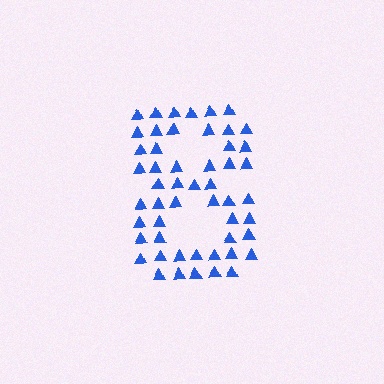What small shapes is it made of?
It is made of small triangles.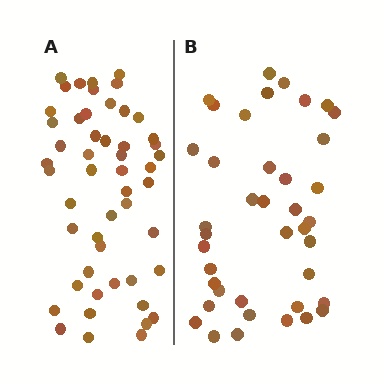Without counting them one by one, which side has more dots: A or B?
Region A (the left region) has more dots.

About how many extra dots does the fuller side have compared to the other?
Region A has roughly 12 or so more dots than region B.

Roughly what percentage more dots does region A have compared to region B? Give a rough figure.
About 30% more.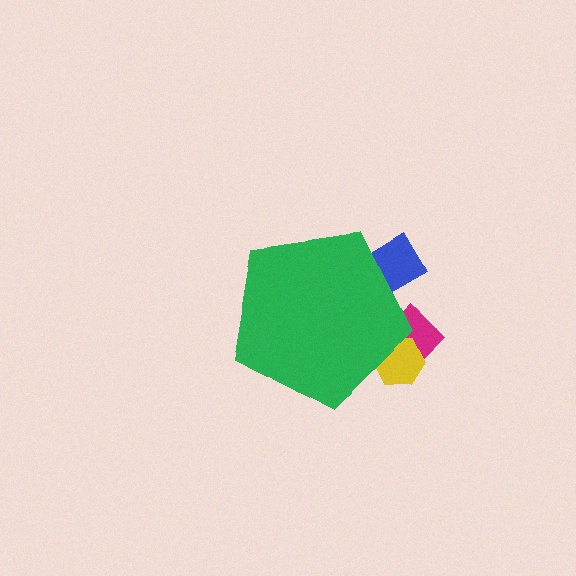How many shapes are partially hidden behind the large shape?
3 shapes are partially hidden.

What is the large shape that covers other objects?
A green pentagon.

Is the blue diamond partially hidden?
Yes, the blue diamond is partially hidden behind the green pentagon.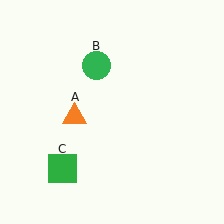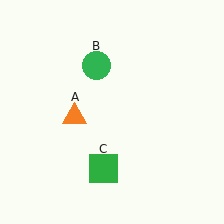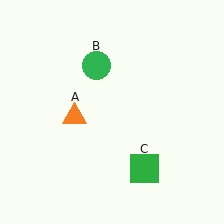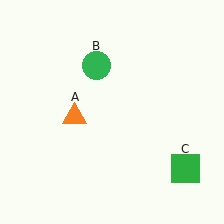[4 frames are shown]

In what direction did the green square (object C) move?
The green square (object C) moved right.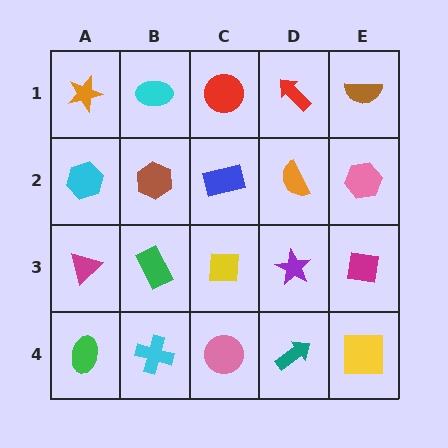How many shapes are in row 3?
5 shapes.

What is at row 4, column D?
A teal arrow.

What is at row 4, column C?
A pink circle.